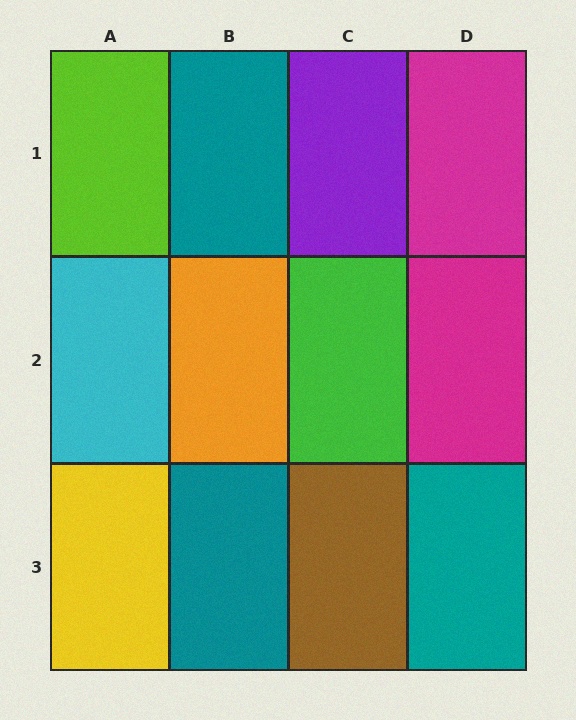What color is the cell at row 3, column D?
Teal.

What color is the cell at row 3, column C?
Brown.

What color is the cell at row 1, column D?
Magenta.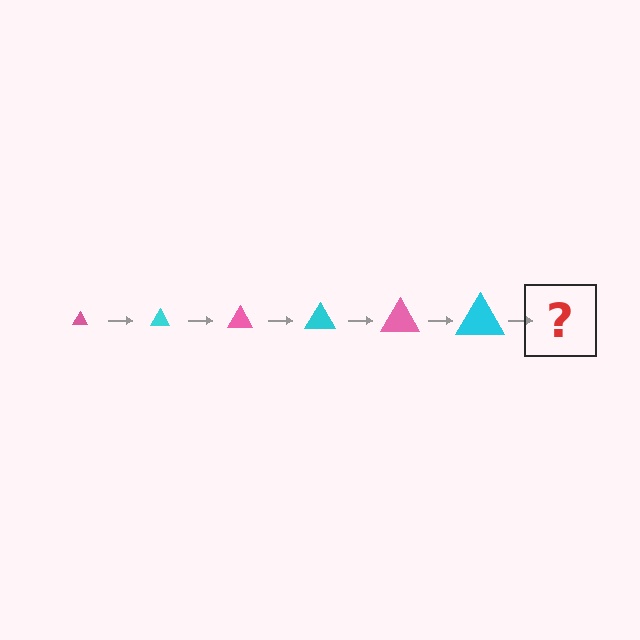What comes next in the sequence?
The next element should be a pink triangle, larger than the previous one.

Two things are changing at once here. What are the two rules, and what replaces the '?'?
The two rules are that the triangle grows larger each step and the color cycles through pink and cyan. The '?' should be a pink triangle, larger than the previous one.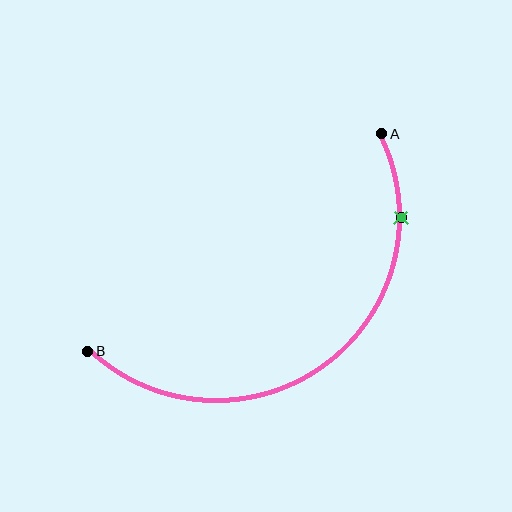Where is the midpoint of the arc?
The arc midpoint is the point on the curve farthest from the straight line joining A and B. It sits below and to the right of that line.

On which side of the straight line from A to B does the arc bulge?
The arc bulges below and to the right of the straight line connecting A and B.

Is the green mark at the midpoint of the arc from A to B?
No. The green mark lies on the arc but is closer to endpoint A. The arc midpoint would be at the point on the curve equidistant along the arc from both A and B.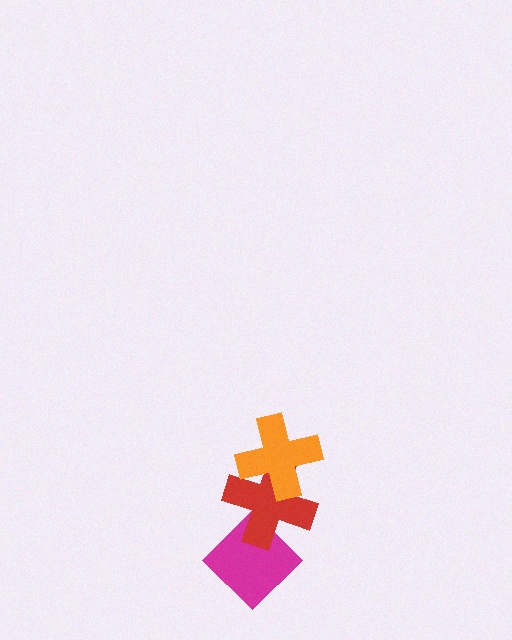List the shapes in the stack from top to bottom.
From top to bottom: the orange cross, the red cross, the magenta diamond.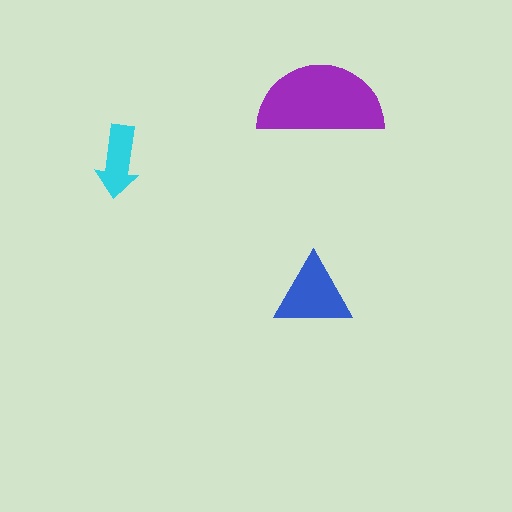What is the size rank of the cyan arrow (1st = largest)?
3rd.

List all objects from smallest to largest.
The cyan arrow, the blue triangle, the purple semicircle.